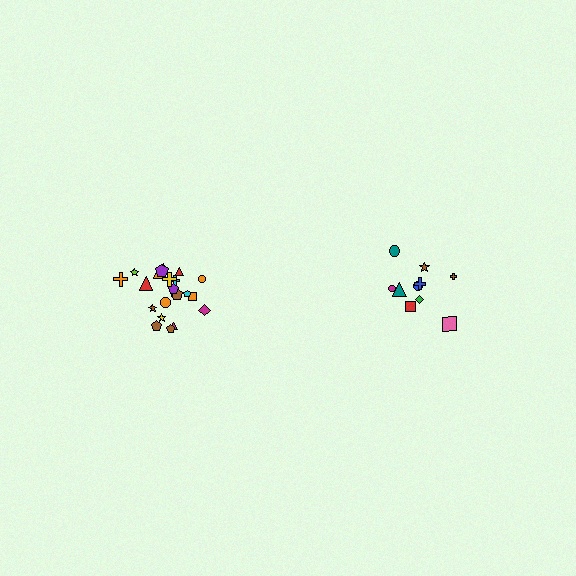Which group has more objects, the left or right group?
The left group.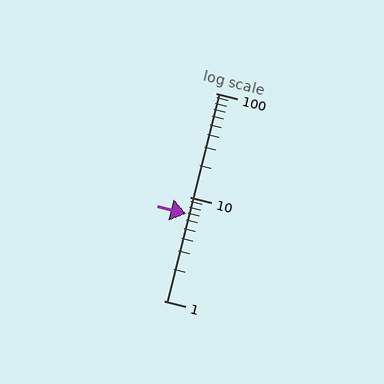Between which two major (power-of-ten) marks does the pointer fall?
The pointer is between 1 and 10.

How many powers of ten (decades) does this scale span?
The scale spans 2 decades, from 1 to 100.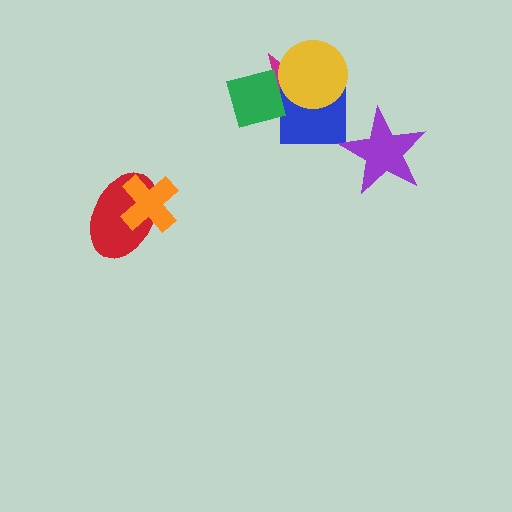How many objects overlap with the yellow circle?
2 objects overlap with the yellow circle.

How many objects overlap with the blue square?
3 objects overlap with the blue square.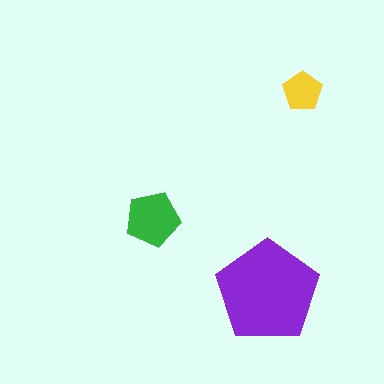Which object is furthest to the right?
The yellow pentagon is rightmost.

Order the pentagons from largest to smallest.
the purple one, the green one, the yellow one.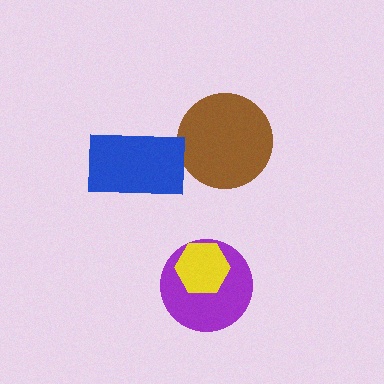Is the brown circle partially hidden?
No, no other shape covers it.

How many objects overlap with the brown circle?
0 objects overlap with the brown circle.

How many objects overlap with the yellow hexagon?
1 object overlaps with the yellow hexagon.